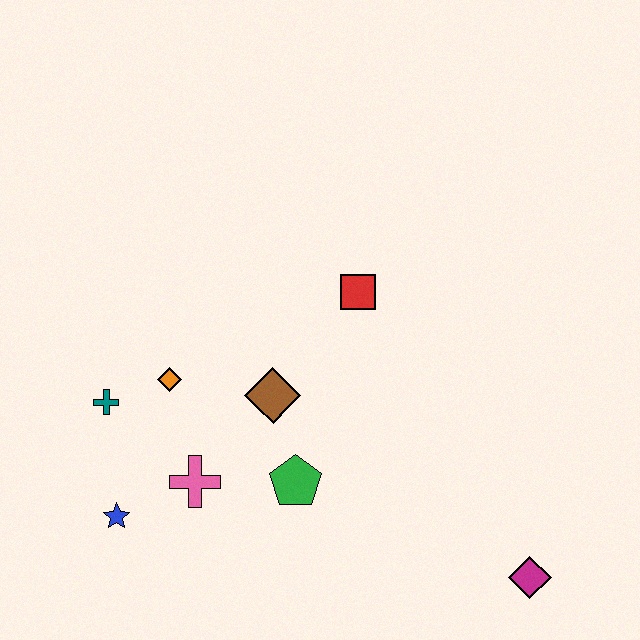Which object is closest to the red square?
The brown diamond is closest to the red square.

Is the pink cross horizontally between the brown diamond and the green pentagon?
No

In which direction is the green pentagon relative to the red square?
The green pentagon is below the red square.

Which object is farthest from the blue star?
The magenta diamond is farthest from the blue star.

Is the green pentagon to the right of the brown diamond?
Yes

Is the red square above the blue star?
Yes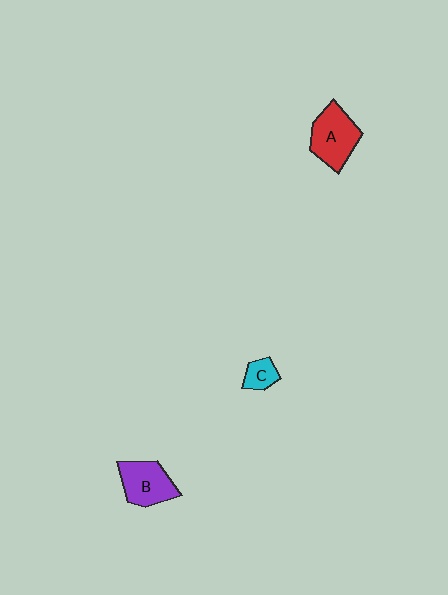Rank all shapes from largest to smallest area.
From largest to smallest: A (red), B (purple), C (cyan).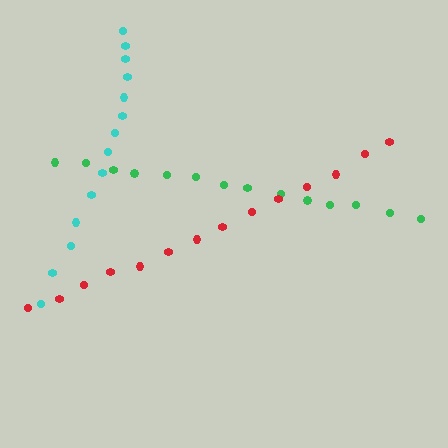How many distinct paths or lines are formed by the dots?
There are 3 distinct paths.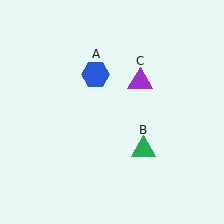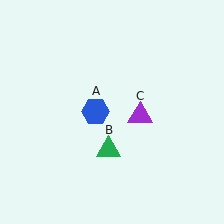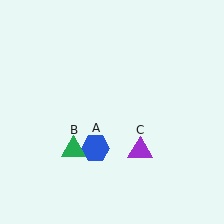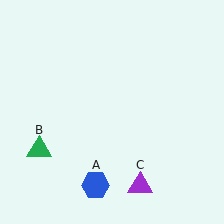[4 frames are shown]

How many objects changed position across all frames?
3 objects changed position: blue hexagon (object A), green triangle (object B), purple triangle (object C).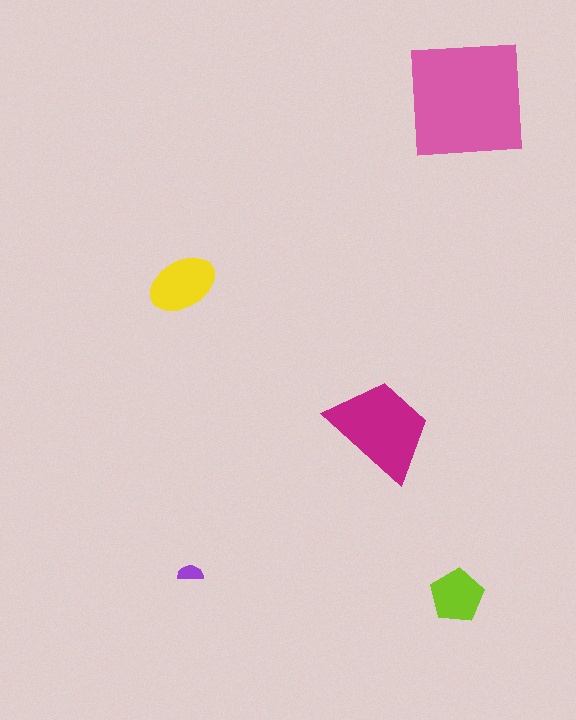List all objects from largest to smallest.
The pink square, the magenta trapezoid, the yellow ellipse, the lime pentagon, the purple semicircle.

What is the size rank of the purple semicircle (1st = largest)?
5th.